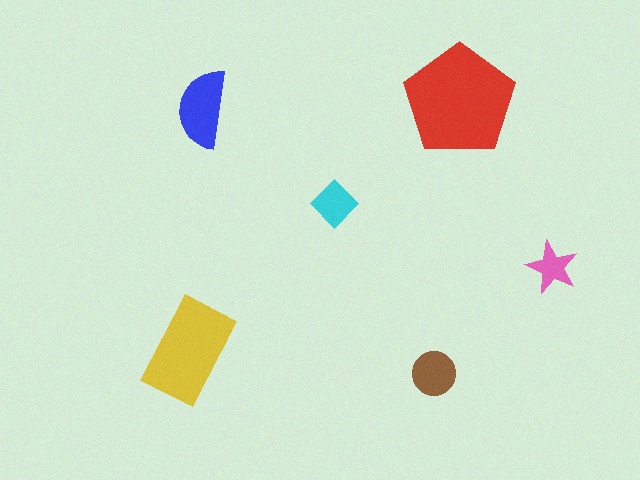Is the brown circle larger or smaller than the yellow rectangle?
Smaller.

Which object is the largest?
The red pentagon.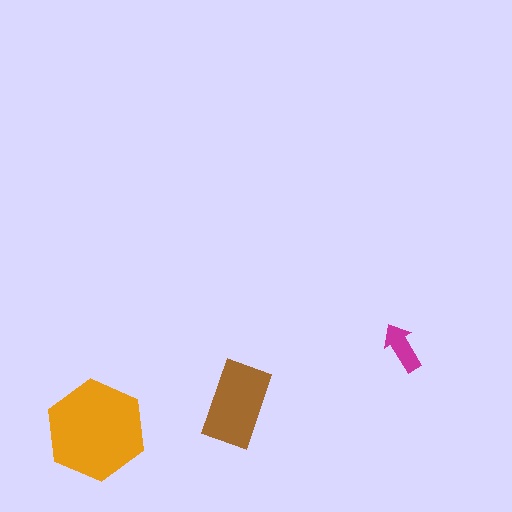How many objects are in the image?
There are 3 objects in the image.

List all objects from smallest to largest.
The magenta arrow, the brown rectangle, the orange hexagon.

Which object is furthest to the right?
The magenta arrow is rightmost.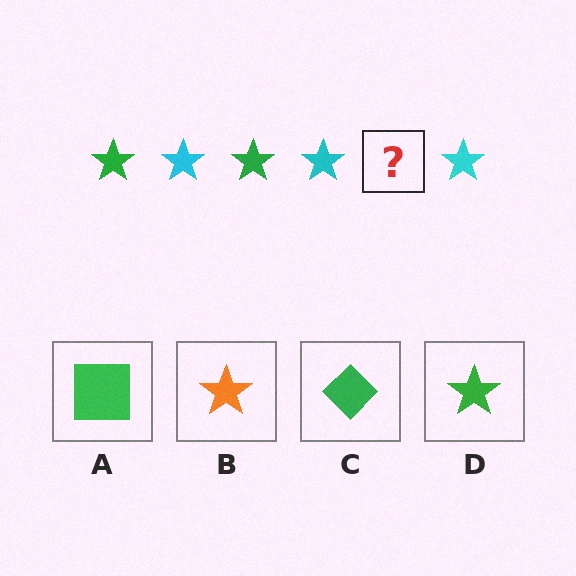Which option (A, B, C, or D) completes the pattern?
D.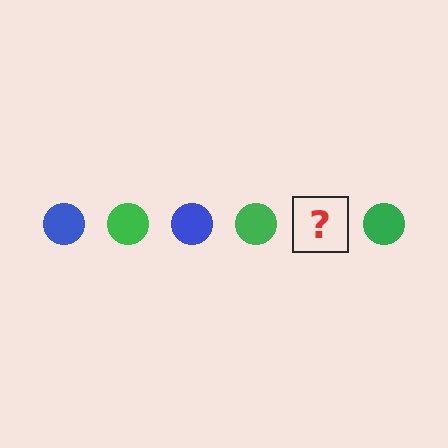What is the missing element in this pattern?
The missing element is a blue circle.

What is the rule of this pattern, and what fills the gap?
The rule is that the pattern cycles through blue, green circles. The gap should be filled with a blue circle.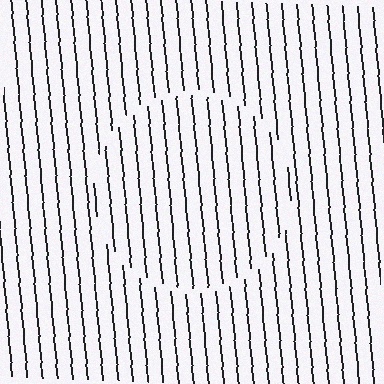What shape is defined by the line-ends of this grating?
An illusory circle. The interior of the shape contains the same grating, shifted by half a period — the contour is defined by the phase discontinuity where line-ends from the inner and outer gratings abut.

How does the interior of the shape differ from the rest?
The interior of the shape contains the same grating, shifted by half a period — the contour is defined by the phase discontinuity where line-ends from the inner and outer gratings abut.